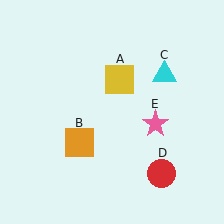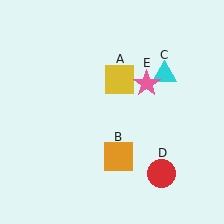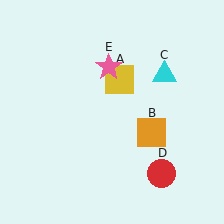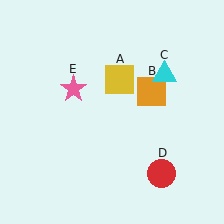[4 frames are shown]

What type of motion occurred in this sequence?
The orange square (object B), pink star (object E) rotated counterclockwise around the center of the scene.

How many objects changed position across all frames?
2 objects changed position: orange square (object B), pink star (object E).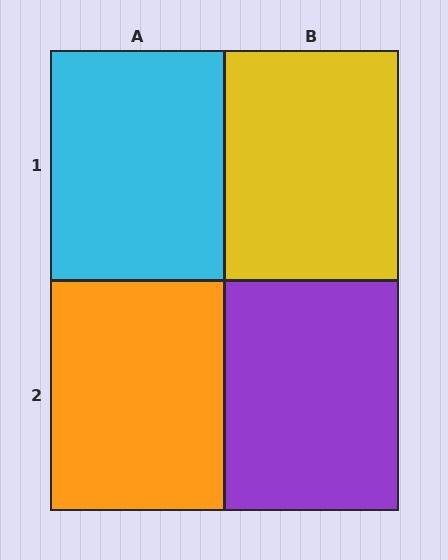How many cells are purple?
1 cell is purple.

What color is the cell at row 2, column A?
Orange.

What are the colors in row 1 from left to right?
Cyan, yellow.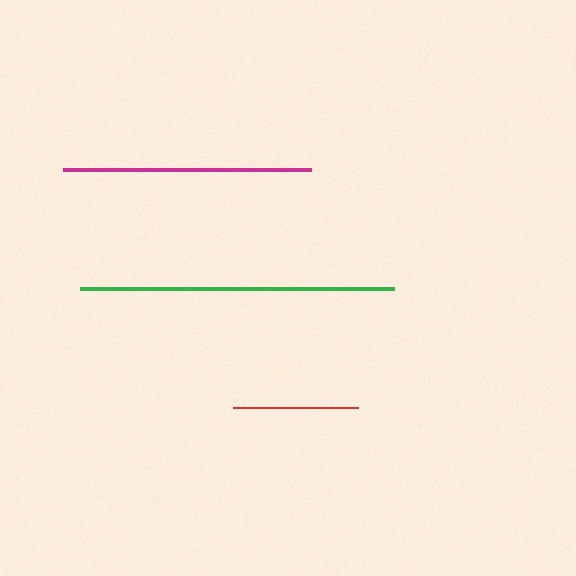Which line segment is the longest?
The green line is the longest at approximately 314 pixels.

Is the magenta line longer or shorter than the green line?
The green line is longer than the magenta line.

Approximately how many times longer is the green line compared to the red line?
The green line is approximately 2.5 times the length of the red line.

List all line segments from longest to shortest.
From longest to shortest: green, magenta, red.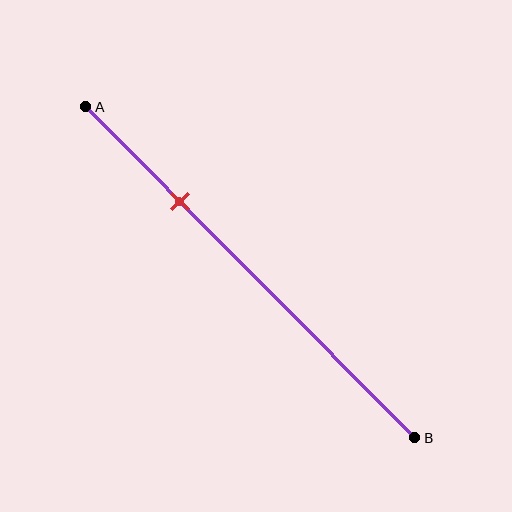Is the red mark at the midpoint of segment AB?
No, the mark is at about 30% from A, not at the 50% midpoint.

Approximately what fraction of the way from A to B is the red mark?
The red mark is approximately 30% of the way from A to B.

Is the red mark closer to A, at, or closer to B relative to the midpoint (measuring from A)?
The red mark is closer to point A than the midpoint of segment AB.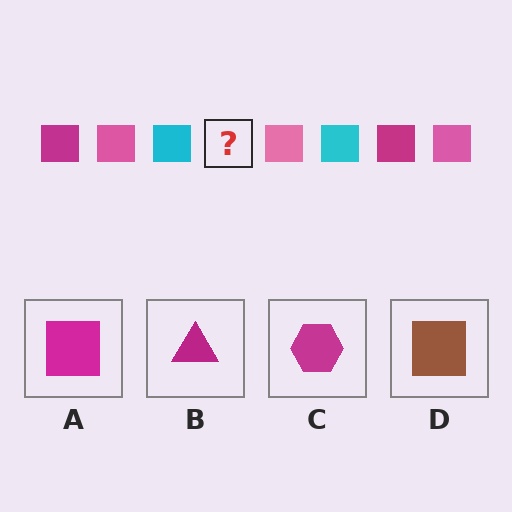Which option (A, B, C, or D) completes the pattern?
A.